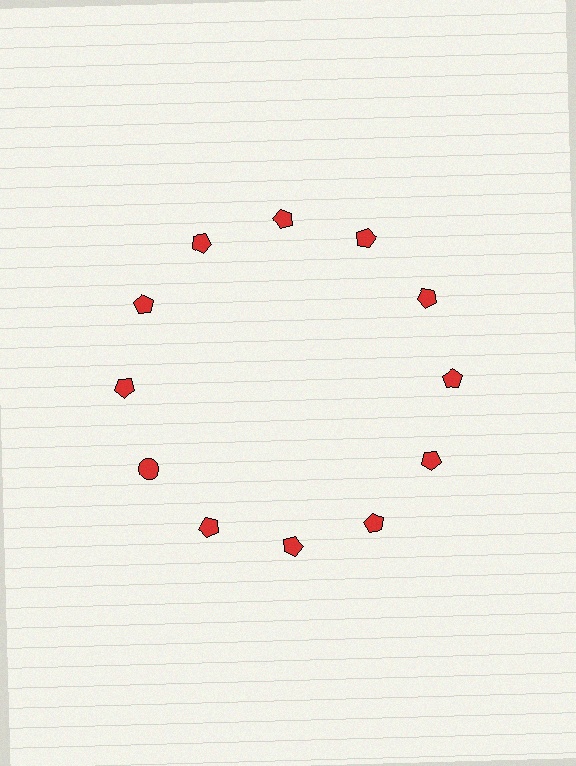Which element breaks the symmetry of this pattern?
The red circle at roughly the 8 o'clock position breaks the symmetry. All other shapes are red pentagons.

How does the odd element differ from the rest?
It has a different shape: circle instead of pentagon.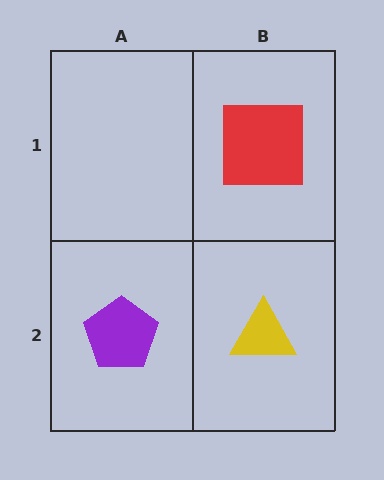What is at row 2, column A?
A purple pentagon.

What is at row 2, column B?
A yellow triangle.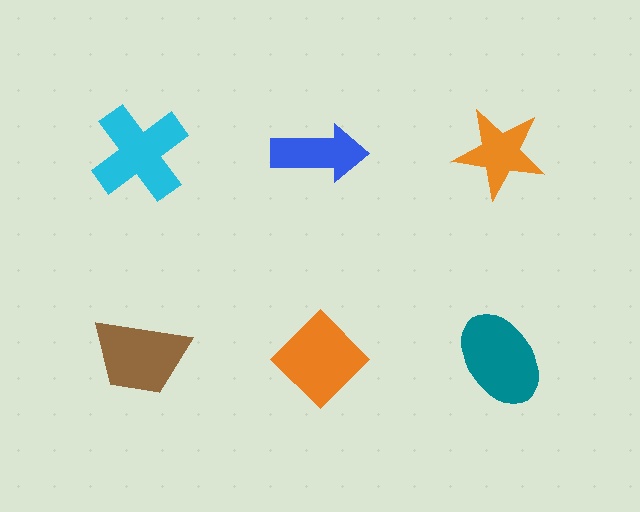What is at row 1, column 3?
An orange star.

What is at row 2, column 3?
A teal ellipse.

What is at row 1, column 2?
A blue arrow.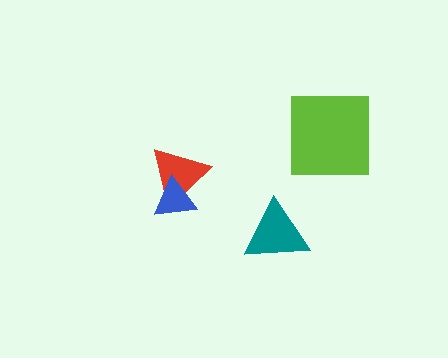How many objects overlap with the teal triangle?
0 objects overlap with the teal triangle.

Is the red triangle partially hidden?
Yes, it is partially covered by another shape.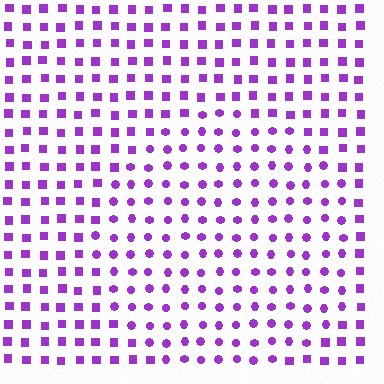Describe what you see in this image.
The image is filled with small purple elements arranged in a uniform grid. A circle-shaped region contains circles, while the surrounding area contains squares. The boundary is defined purely by the change in element shape.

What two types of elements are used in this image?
The image uses circles inside the circle region and squares outside it.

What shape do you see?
I see a circle.